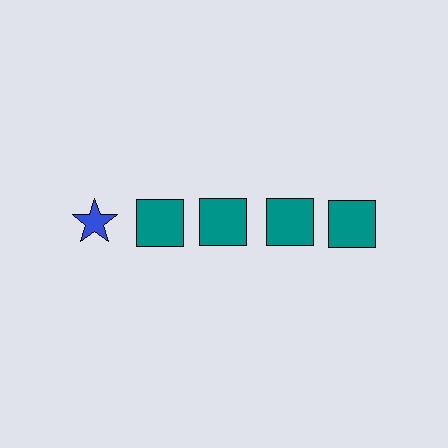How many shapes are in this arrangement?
There are 5 shapes arranged in a grid pattern.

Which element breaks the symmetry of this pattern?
The blue star in the top row, leftmost column breaks the symmetry. All other shapes are teal squares.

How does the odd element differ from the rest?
It differs in both color (blue instead of teal) and shape (star instead of square).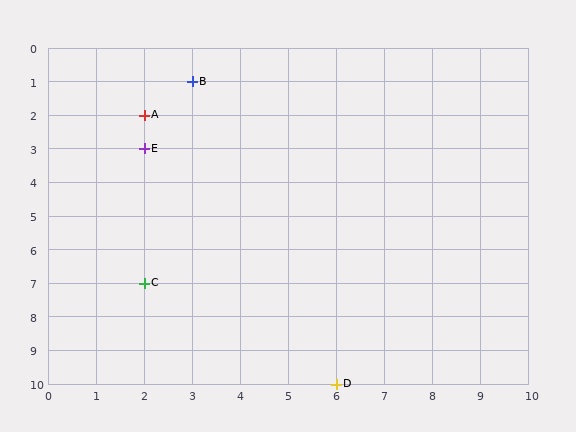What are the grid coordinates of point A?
Point A is at grid coordinates (2, 2).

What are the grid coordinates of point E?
Point E is at grid coordinates (2, 3).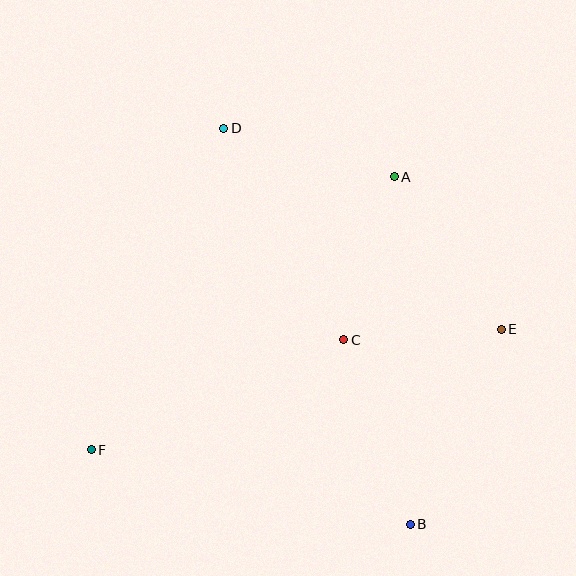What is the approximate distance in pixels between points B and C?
The distance between B and C is approximately 196 pixels.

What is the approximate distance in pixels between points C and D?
The distance between C and D is approximately 243 pixels.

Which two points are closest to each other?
Points C and E are closest to each other.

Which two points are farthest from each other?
Points B and D are farthest from each other.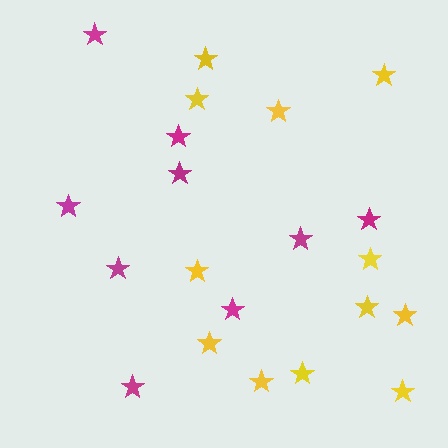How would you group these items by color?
There are 2 groups: one group of yellow stars (12) and one group of magenta stars (9).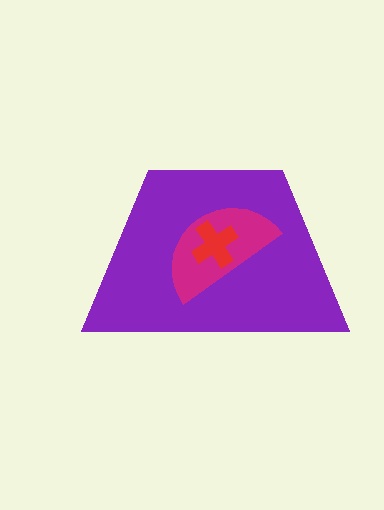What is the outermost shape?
The purple trapezoid.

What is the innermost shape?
The red cross.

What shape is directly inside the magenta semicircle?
The red cross.